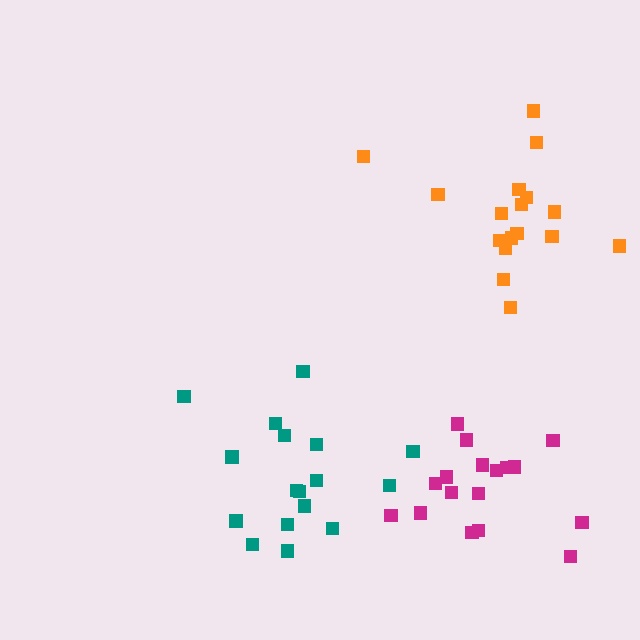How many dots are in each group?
Group 1: 17 dots, Group 2: 17 dots, Group 3: 17 dots (51 total).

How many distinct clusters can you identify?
There are 3 distinct clusters.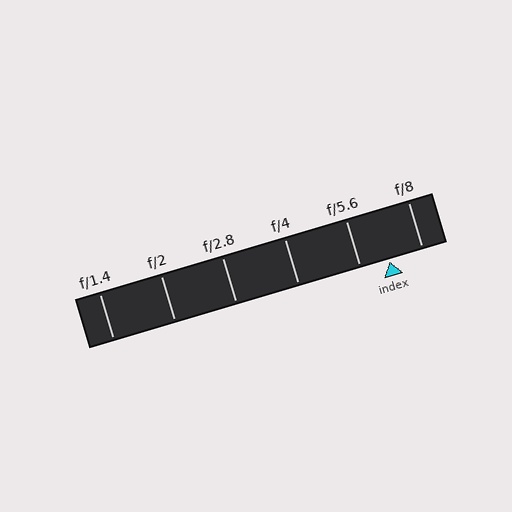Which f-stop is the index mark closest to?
The index mark is closest to f/5.6.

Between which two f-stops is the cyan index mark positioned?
The index mark is between f/5.6 and f/8.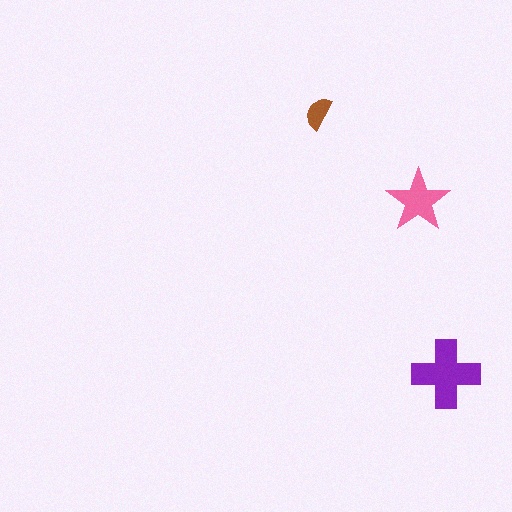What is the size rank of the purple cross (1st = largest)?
1st.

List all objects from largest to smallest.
The purple cross, the pink star, the brown semicircle.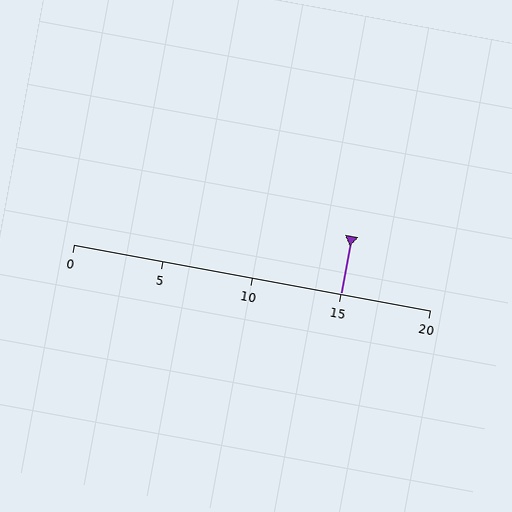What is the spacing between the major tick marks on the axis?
The major ticks are spaced 5 apart.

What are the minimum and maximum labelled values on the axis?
The axis runs from 0 to 20.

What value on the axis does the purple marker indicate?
The marker indicates approximately 15.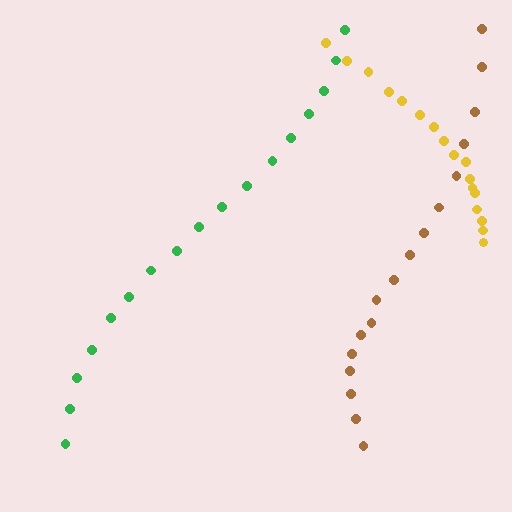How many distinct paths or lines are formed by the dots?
There are 3 distinct paths.